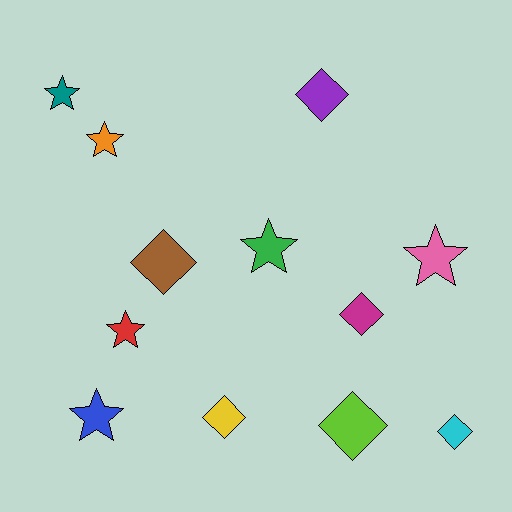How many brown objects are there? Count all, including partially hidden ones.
There is 1 brown object.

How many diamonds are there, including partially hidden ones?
There are 6 diamonds.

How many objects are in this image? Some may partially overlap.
There are 12 objects.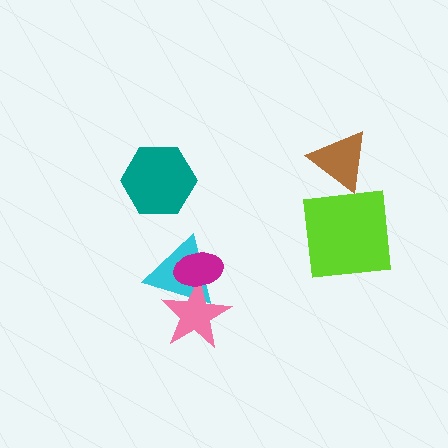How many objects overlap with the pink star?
2 objects overlap with the pink star.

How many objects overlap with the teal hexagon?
0 objects overlap with the teal hexagon.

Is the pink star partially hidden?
Yes, it is partially covered by another shape.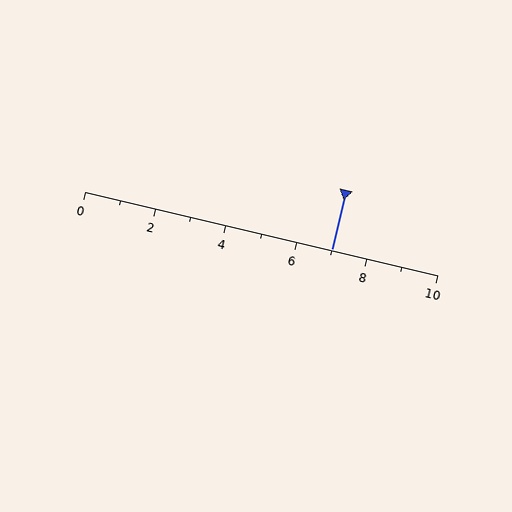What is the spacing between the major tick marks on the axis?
The major ticks are spaced 2 apart.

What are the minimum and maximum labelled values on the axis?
The axis runs from 0 to 10.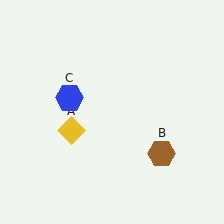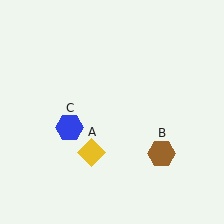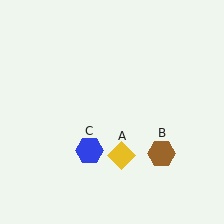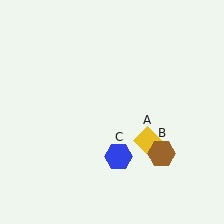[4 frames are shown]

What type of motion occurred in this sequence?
The yellow diamond (object A), blue hexagon (object C) rotated counterclockwise around the center of the scene.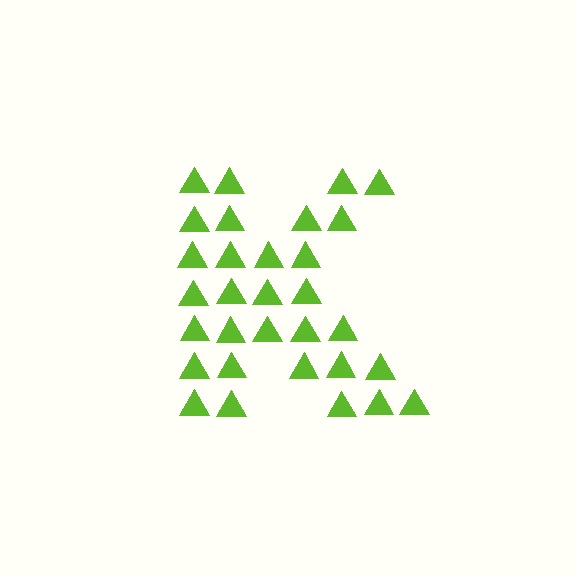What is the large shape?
The large shape is the letter K.